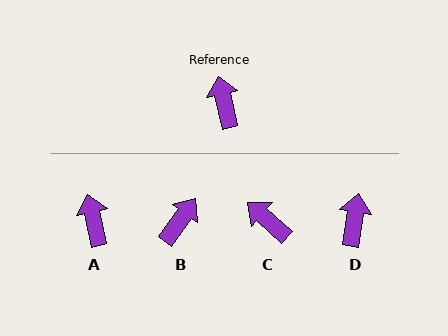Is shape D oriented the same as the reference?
No, it is off by about 21 degrees.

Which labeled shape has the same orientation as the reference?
A.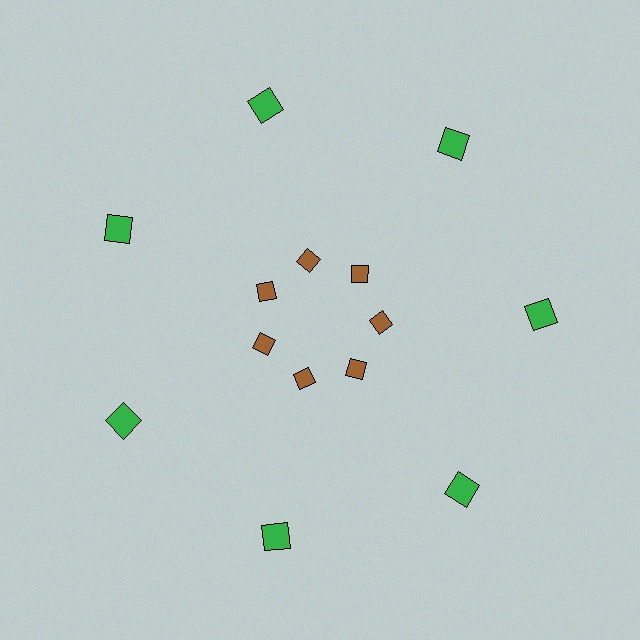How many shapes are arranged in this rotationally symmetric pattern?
There are 14 shapes, arranged in 7 groups of 2.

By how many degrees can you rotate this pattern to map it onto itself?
The pattern maps onto itself every 51 degrees of rotation.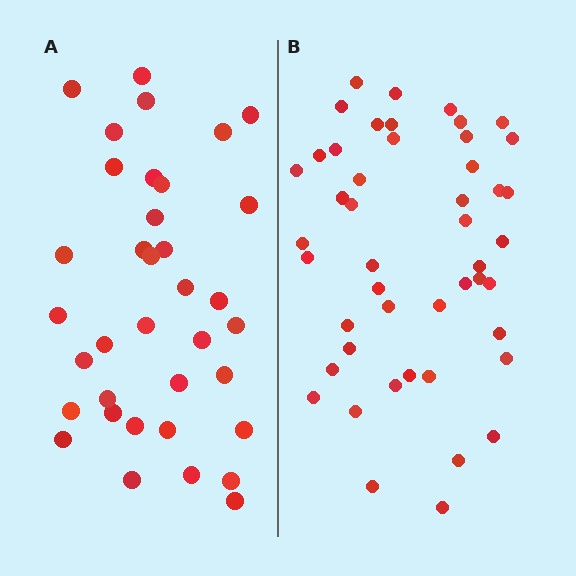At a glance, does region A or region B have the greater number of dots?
Region B (the right region) has more dots.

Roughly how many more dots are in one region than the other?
Region B has roughly 12 or so more dots than region A.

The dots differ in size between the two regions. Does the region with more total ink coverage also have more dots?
No. Region A has more total ink coverage because its dots are larger, but region B actually contains more individual dots. Total area can be misleading — the number of items is what matters here.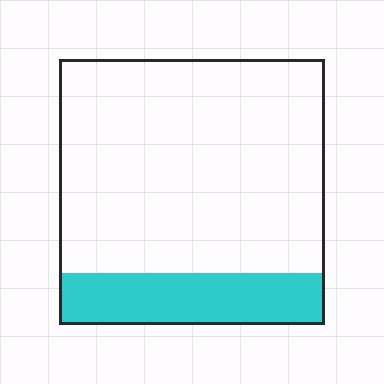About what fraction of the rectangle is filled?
About one fifth (1/5).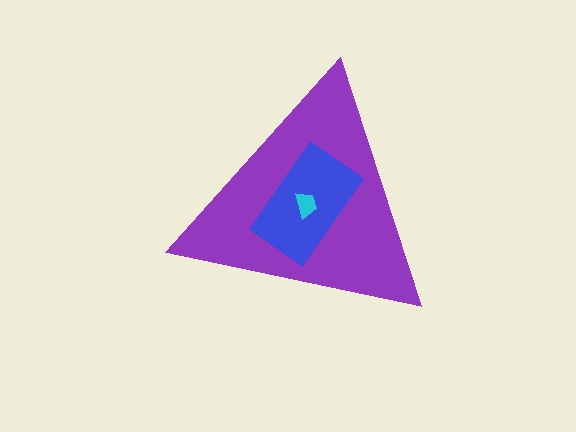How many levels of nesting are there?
3.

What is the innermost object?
The cyan trapezoid.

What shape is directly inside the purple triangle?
The blue rectangle.